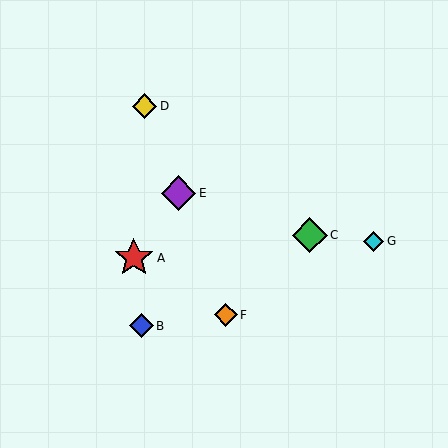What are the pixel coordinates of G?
Object G is at (374, 241).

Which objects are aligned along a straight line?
Objects D, E, F are aligned along a straight line.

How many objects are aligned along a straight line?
3 objects (D, E, F) are aligned along a straight line.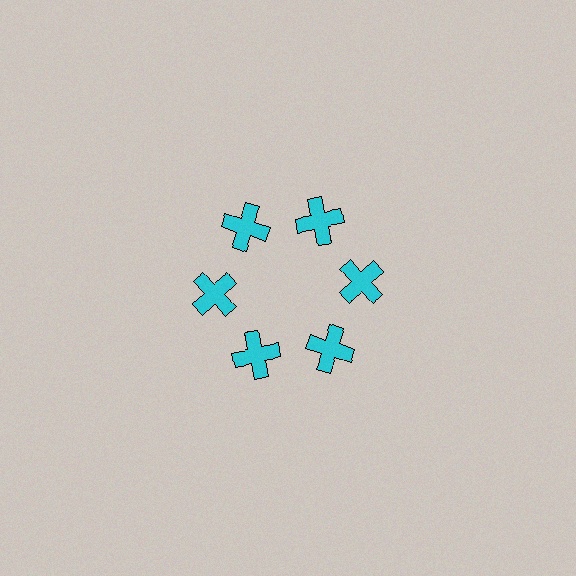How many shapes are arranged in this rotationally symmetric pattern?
There are 6 shapes, arranged in 6 groups of 1.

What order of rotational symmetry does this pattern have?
This pattern has 6-fold rotational symmetry.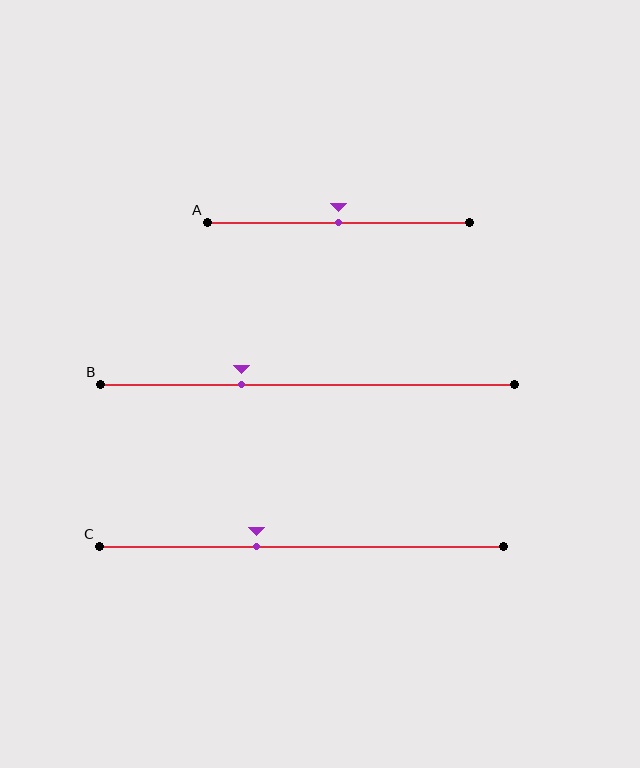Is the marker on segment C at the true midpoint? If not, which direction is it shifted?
No, the marker on segment C is shifted to the left by about 11% of the segment length.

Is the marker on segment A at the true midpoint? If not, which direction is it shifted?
Yes, the marker on segment A is at the true midpoint.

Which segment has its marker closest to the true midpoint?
Segment A has its marker closest to the true midpoint.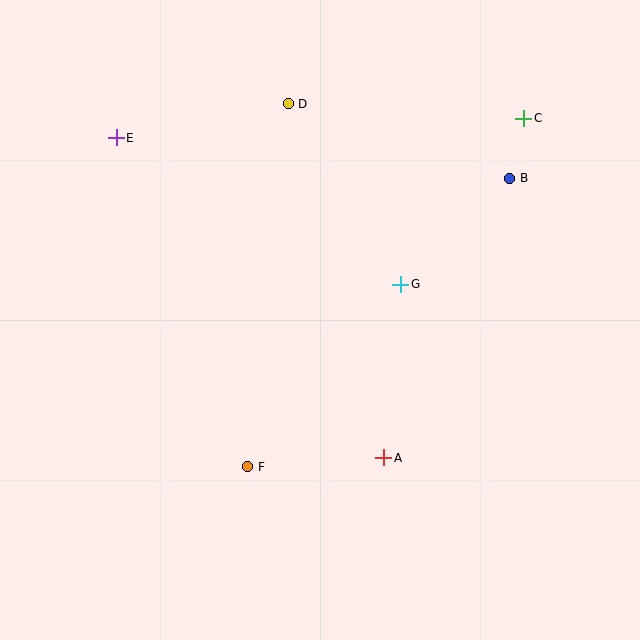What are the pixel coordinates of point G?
Point G is at (401, 284).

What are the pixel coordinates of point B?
Point B is at (510, 178).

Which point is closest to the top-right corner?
Point C is closest to the top-right corner.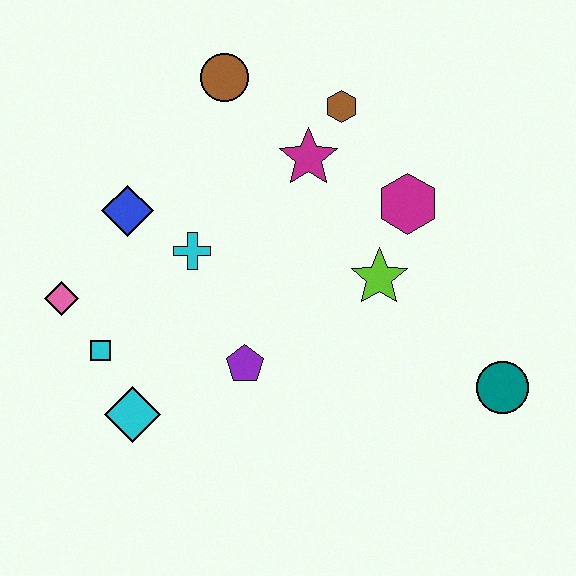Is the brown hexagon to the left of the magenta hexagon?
Yes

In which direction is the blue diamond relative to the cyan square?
The blue diamond is above the cyan square.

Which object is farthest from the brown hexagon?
The cyan diamond is farthest from the brown hexagon.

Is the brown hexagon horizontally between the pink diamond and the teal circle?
Yes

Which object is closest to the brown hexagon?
The magenta star is closest to the brown hexagon.